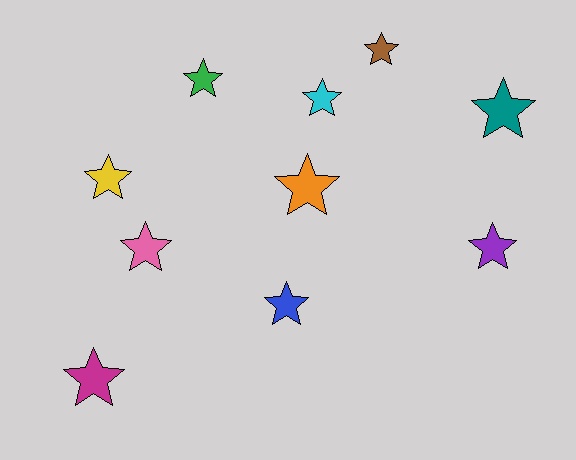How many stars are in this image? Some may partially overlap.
There are 10 stars.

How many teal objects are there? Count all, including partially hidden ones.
There is 1 teal object.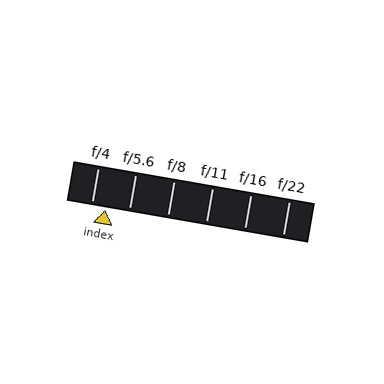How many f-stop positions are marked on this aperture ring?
There are 6 f-stop positions marked.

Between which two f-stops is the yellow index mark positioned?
The index mark is between f/4 and f/5.6.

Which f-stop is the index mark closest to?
The index mark is closest to f/4.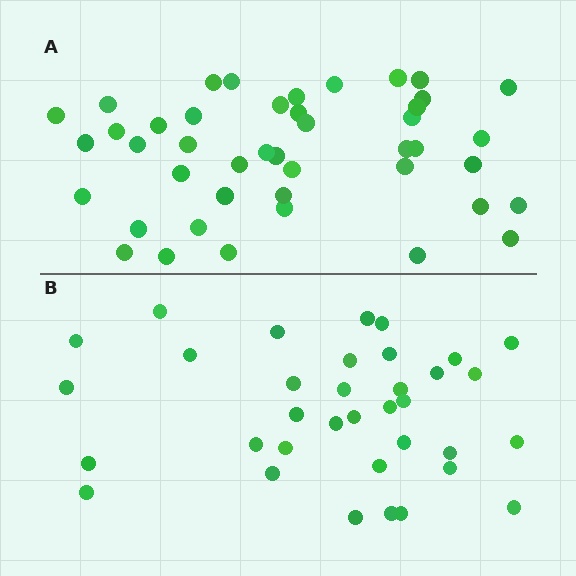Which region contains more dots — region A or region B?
Region A (the top region) has more dots.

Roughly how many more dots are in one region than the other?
Region A has roughly 8 or so more dots than region B.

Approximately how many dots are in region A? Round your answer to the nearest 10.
About 40 dots. (The exact count is 44, which rounds to 40.)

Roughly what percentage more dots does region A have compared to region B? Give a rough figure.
About 25% more.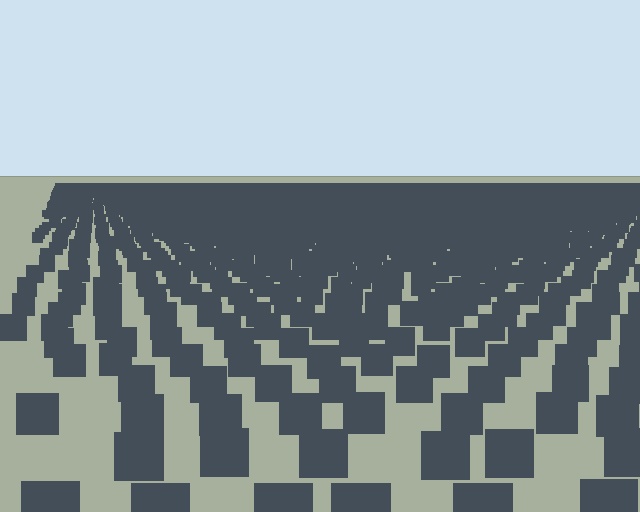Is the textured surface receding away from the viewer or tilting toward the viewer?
The surface is receding away from the viewer. Texture elements get smaller and denser toward the top.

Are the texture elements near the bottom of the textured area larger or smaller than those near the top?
Larger. Near the bottom, elements are closer to the viewer and appear at a bigger on-screen size.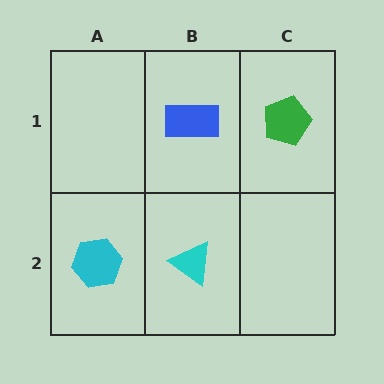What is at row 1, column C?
A green pentagon.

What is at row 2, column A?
A cyan hexagon.